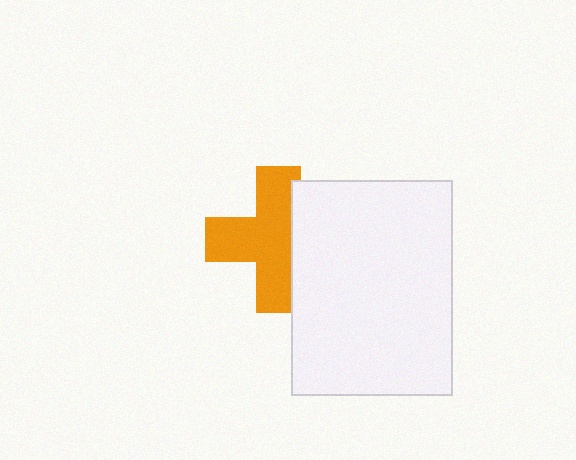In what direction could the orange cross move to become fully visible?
The orange cross could move left. That would shift it out from behind the white rectangle entirely.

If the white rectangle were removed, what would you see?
You would see the complete orange cross.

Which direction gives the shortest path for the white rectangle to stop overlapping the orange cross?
Moving right gives the shortest separation.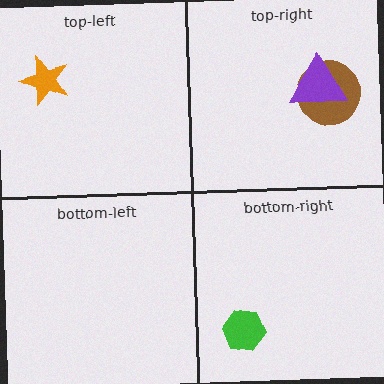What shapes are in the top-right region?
The brown circle, the purple triangle.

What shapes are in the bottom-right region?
The green hexagon.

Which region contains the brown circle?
The top-right region.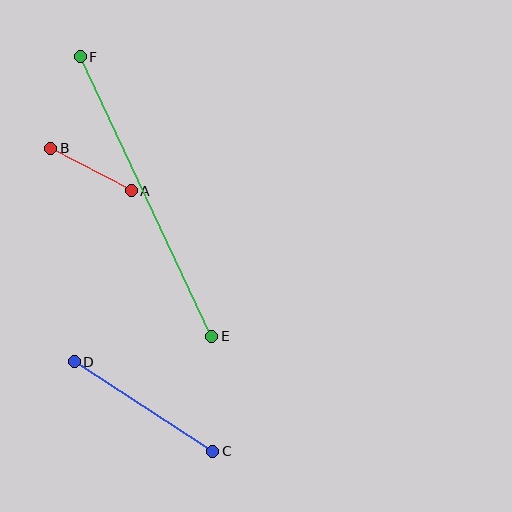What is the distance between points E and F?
The distance is approximately 309 pixels.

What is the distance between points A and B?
The distance is approximately 91 pixels.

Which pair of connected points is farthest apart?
Points E and F are farthest apart.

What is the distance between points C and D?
The distance is approximately 165 pixels.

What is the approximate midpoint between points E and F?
The midpoint is at approximately (146, 196) pixels.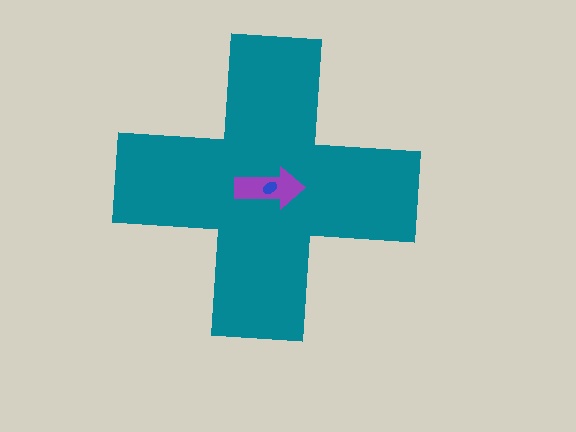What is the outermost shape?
The teal cross.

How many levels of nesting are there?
3.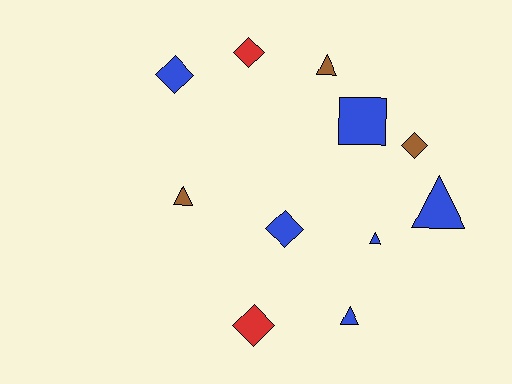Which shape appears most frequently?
Triangle, with 5 objects.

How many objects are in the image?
There are 11 objects.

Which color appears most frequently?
Blue, with 6 objects.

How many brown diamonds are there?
There is 1 brown diamond.